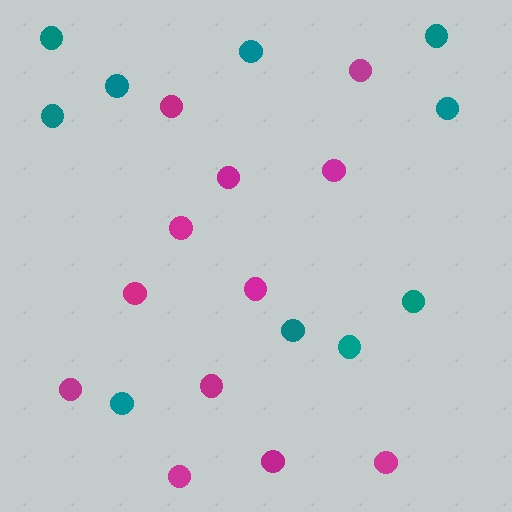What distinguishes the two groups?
There are 2 groups: one group of magenta circles (12) and one group of teal circles (10).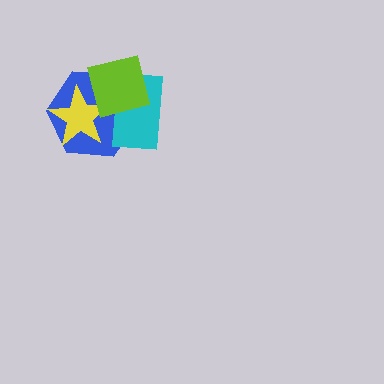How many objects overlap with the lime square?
3 objects overlap with the lime square.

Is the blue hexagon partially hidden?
Yes, it is partially covered by another shape.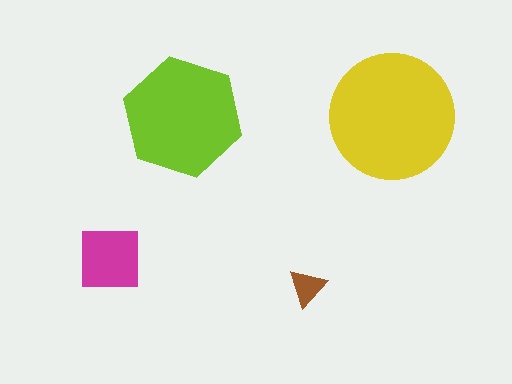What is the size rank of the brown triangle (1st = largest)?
4th.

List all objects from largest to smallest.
The yellow circle, the lime hexagon, the magenta square, the brown triangle.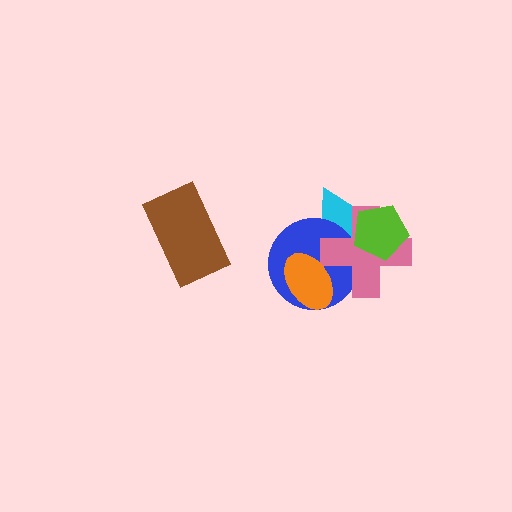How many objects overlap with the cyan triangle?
4 objects overlap with the cyan triangle.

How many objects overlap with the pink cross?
4 objects overlap with the pink cross.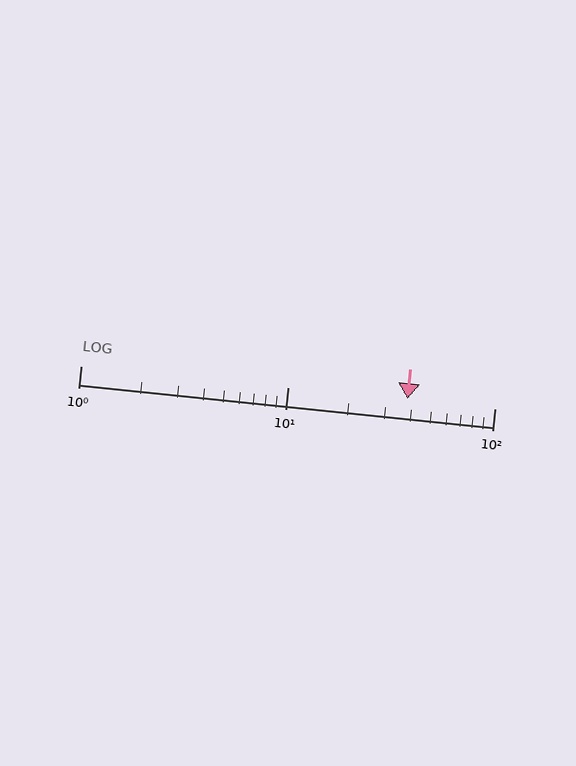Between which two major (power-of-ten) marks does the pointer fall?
The pointer is between 10 and 100.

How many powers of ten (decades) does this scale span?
The scale spans 2 decades, from 1 to 100.